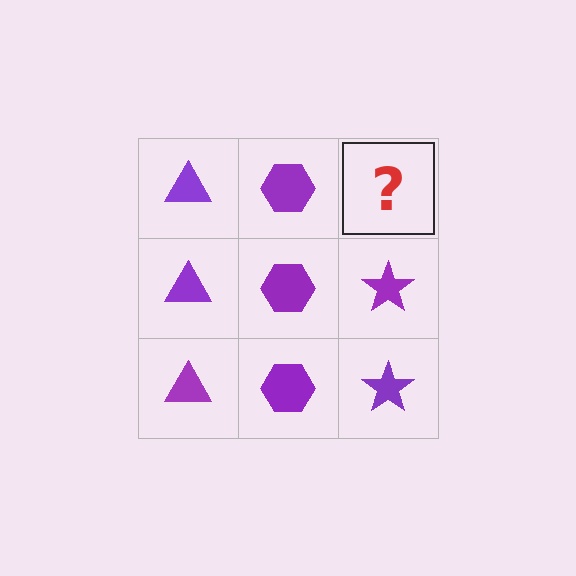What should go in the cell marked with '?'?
The missing cell should contain a purple star.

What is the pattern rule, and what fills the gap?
The rule is that each column has a consistent shape. The gap should be filled with a purple star.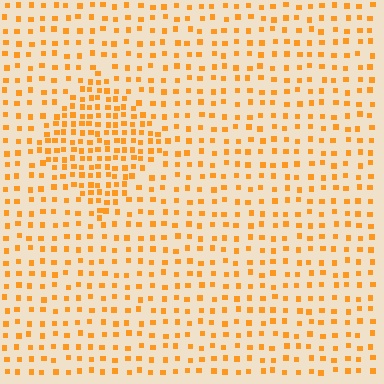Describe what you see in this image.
The image contains small orange elements arranged at two different densities. A diamond-shaped region is visible where the elements are more densely packed than the surrounding area.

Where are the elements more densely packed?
The elements are more densely packed inside the diamond boundary.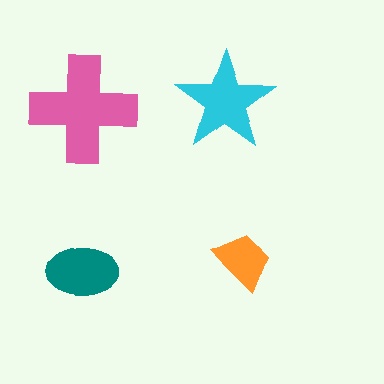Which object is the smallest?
The orange trapezoid.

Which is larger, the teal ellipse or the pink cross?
The pink cross.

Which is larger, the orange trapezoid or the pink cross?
The pink cross.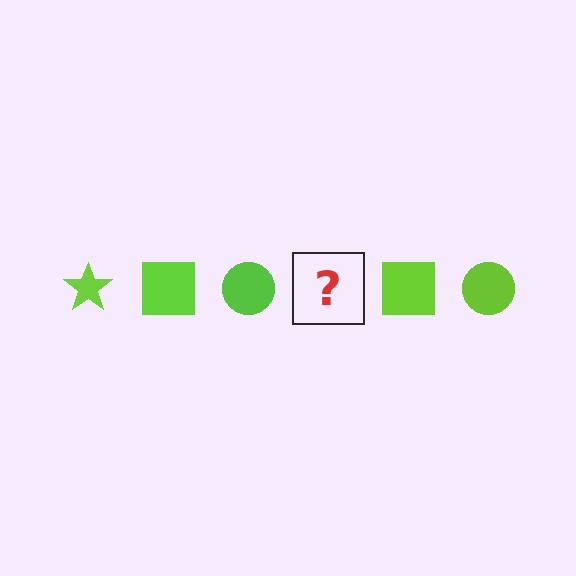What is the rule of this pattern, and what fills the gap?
The rule is that the pattern cycles through star, square, circle shapes in lime. The gap should be filled with a lime star.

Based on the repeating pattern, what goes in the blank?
The blank should be a lime star.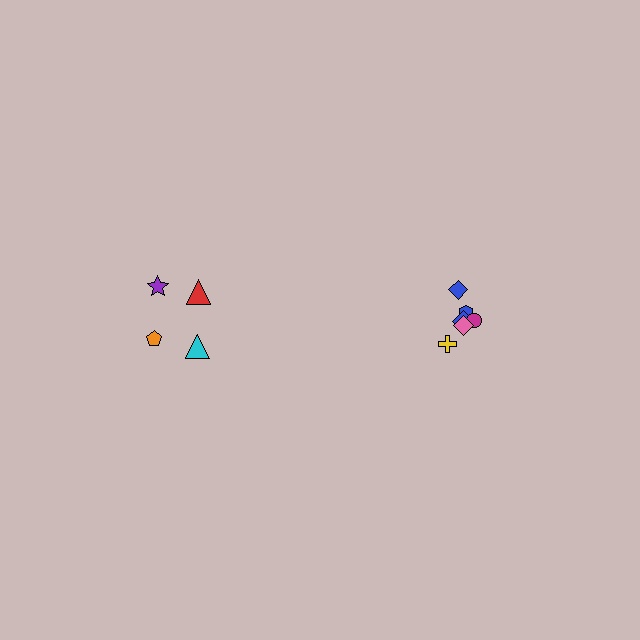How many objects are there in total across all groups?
There are 10 objects.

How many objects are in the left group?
There are 4 objects.